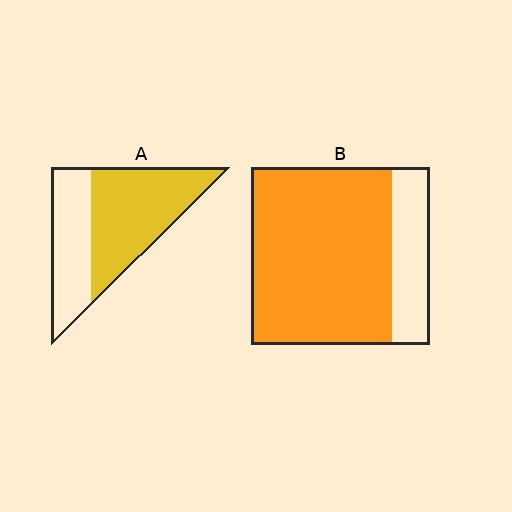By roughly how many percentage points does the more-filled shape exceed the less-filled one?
By roughly 20 percentage points (B over A).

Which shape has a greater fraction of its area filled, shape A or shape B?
Shape B.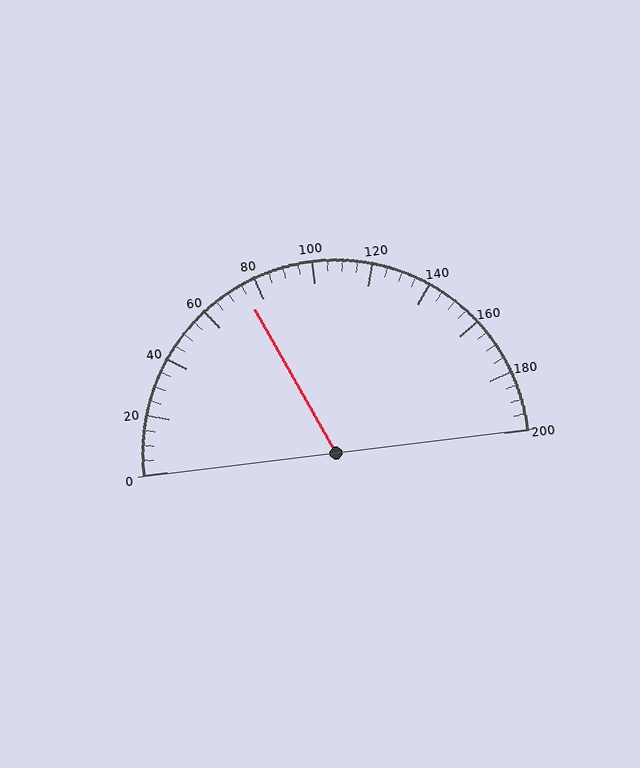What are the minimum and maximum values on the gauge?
The gauge ranges from 0 to 200.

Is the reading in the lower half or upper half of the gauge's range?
The reading is in the lower half of the range (0 to 200).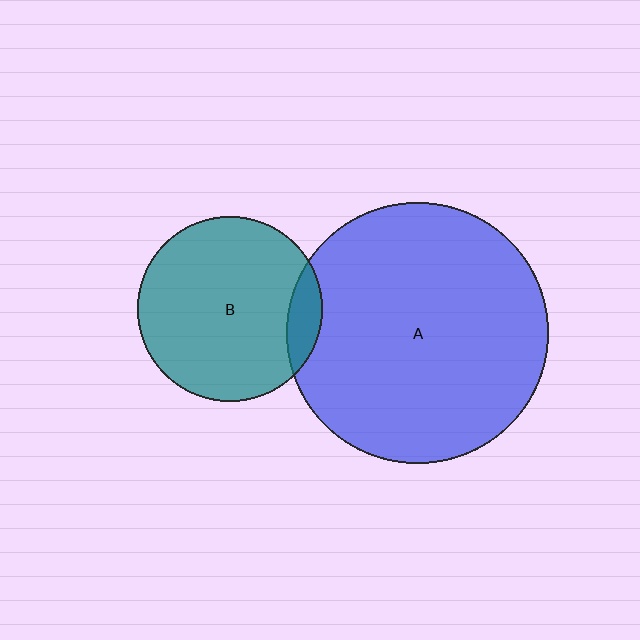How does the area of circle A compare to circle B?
Approximately 2.0 times.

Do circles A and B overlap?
Yes.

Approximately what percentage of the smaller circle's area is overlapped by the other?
Approximately 10%.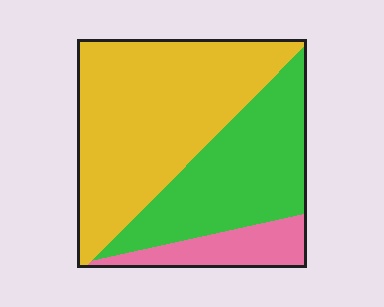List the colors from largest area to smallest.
From largest to smallest: yellow, green, pink.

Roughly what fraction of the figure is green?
Green covers about 35% of the figure.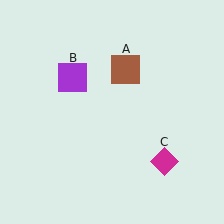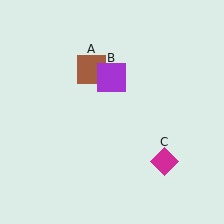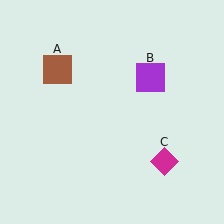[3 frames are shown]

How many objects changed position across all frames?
2 objects changed position: brown square (object A), purple square (object B).